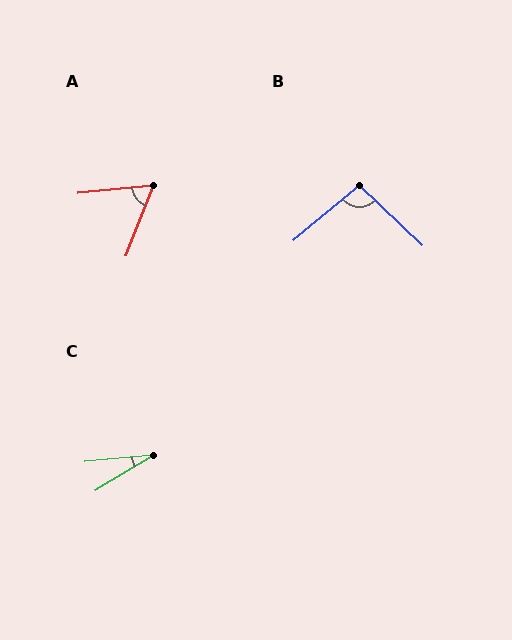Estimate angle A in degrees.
Approximately 63 degrees.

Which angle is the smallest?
C, at approximately 26 degrees.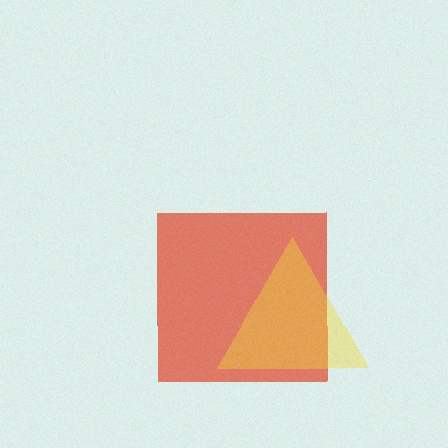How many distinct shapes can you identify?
There are 2 distinct shapes: a red square, a yellow triangle.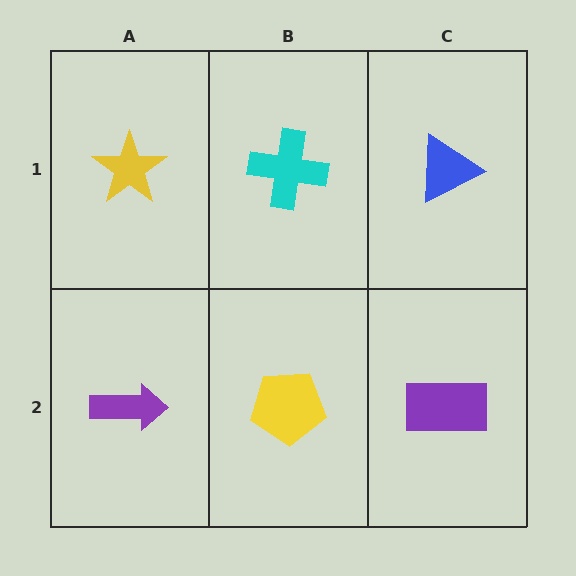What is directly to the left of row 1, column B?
A yellow star.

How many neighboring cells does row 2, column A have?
2.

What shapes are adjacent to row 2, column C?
A blue triangle (row 1, column C), a yellow pentagon (row 2, column B).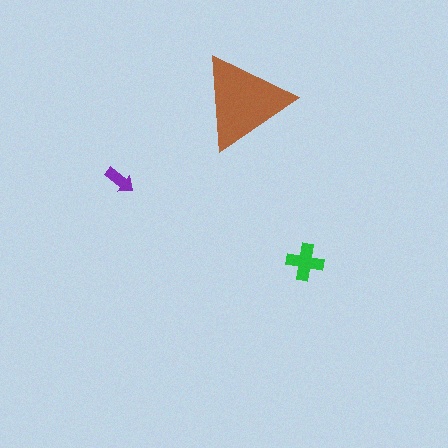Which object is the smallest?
The purple arrow.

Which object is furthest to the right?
The green cross is rightmost.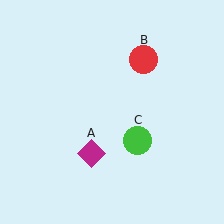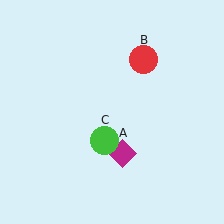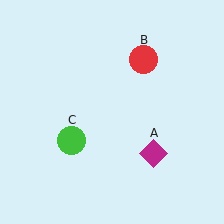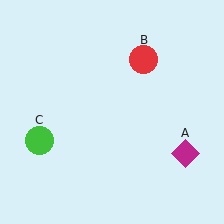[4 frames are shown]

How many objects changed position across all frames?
2 objects changed position: magenta diamond (object A), green circle (object C).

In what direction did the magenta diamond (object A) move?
The magenta diamond (object A) moved right.